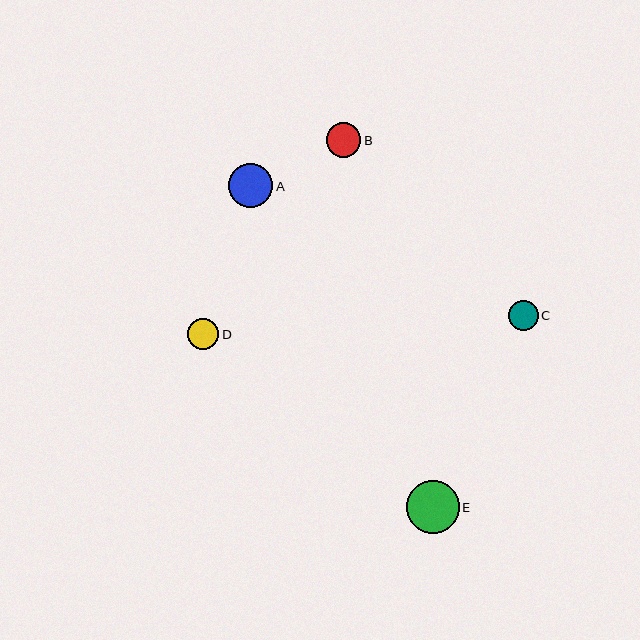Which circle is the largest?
Circle E is the largest with a size of approximately 53 pixels.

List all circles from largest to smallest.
From largest to smallest: E, A, B, D, C.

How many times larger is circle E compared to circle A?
Circle E is approximately 1.2 times the size of circle A.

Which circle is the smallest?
Circle C is the smallest with a size of approximately 30 pixels.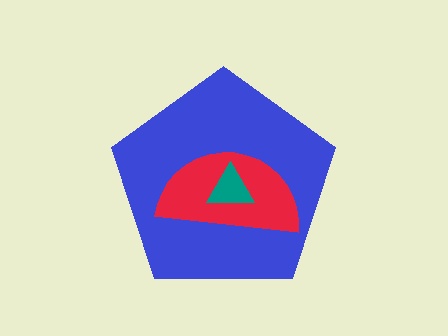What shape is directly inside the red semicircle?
The teal triangle.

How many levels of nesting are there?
3.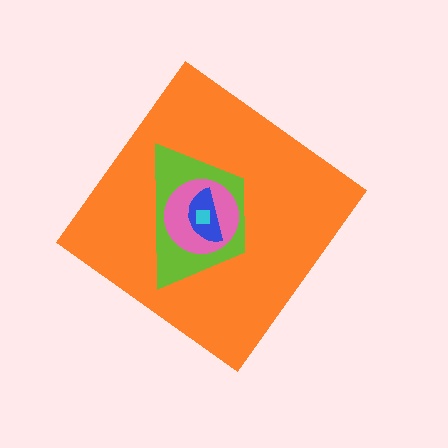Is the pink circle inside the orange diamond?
Yes.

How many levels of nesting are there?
5.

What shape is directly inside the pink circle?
The blue semicircle.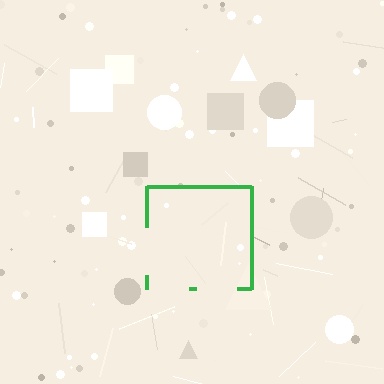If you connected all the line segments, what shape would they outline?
They would outline a square.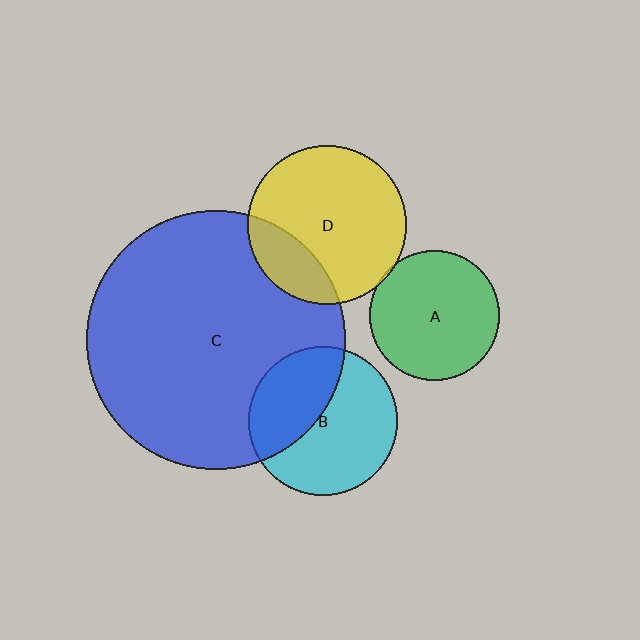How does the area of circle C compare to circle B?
Approximately 3.0 times.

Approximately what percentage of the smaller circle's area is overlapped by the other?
Approximately 5%.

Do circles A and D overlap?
Yes.